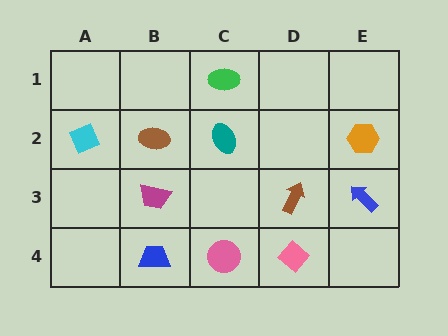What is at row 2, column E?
An orange hexagon.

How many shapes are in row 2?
4 shapes.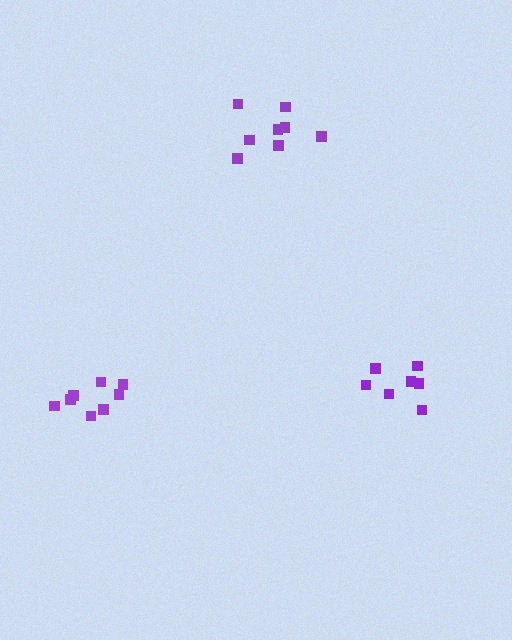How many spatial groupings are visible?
There are 3 spatial groupings.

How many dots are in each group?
Group 1: 7 dots, Group 2: 8 dots, Group 3: 8 dots (23 total).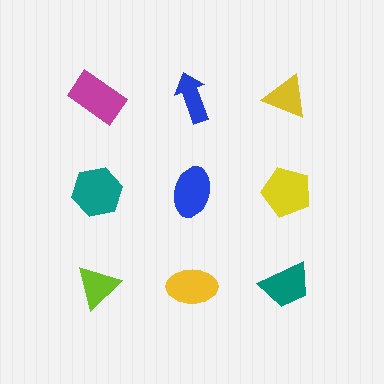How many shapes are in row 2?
3 shapes.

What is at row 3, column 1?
A lime triangle.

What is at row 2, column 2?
A blue ellipse.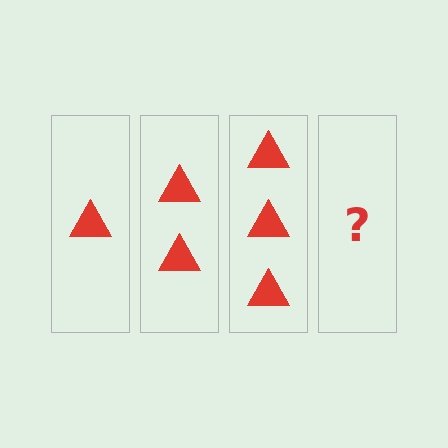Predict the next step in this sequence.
The next step is 4 triangles.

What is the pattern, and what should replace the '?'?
The pattern is that each step adds one more triangle. The '?' should be 4 triangles.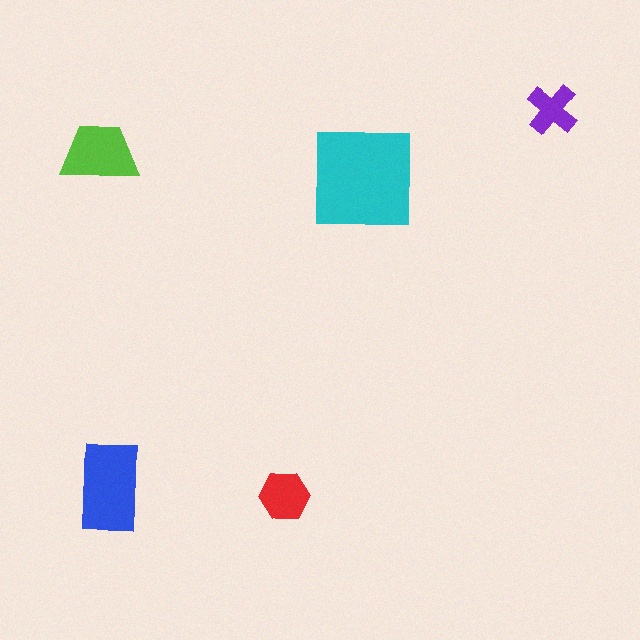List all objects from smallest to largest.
The purple cross, the red hexagon, the lime trapezoid, the blue rectangle, the cyan square.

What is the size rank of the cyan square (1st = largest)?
1st.